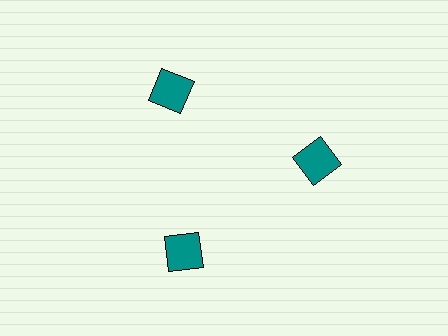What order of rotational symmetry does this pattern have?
This pattern has 3-fold rotational symmetry.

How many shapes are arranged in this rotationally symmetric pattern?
There are 3 shapes, arranged in 3 groups of 1.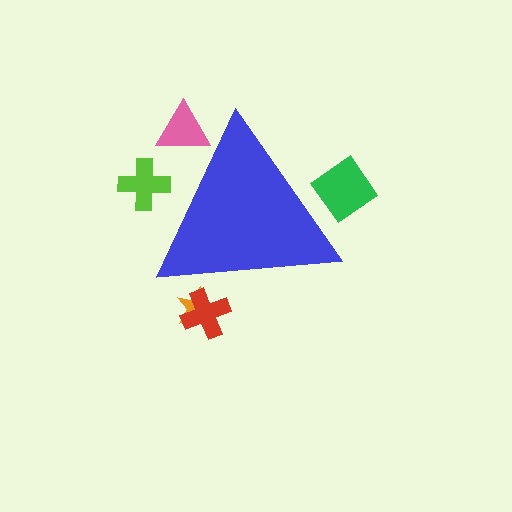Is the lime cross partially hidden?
Yes, the lime cross is partially hidden behind the blue triangle.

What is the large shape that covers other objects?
A blue triangle.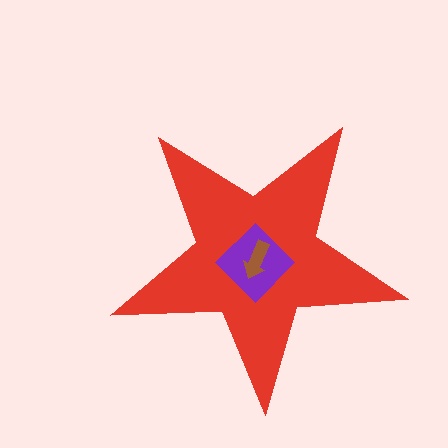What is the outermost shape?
The red star.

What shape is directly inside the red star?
The purple diamond.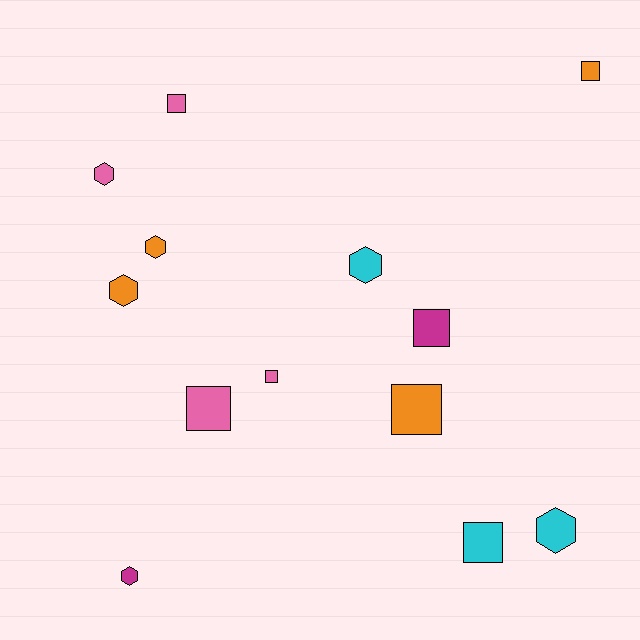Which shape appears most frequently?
Square, with 7 objects.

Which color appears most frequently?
Pink, with 4 objects.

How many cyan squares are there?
There is 1 cyan square.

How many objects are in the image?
There are 13 objects.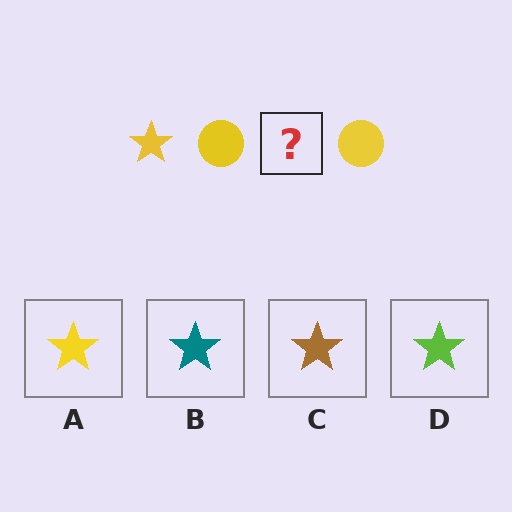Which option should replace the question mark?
Option A.